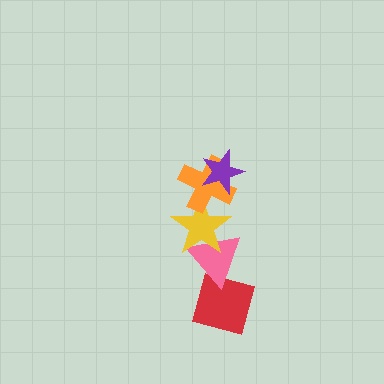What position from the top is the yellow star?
The yellow star is 3rd from the top.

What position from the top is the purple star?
The purple star is 1st from the top.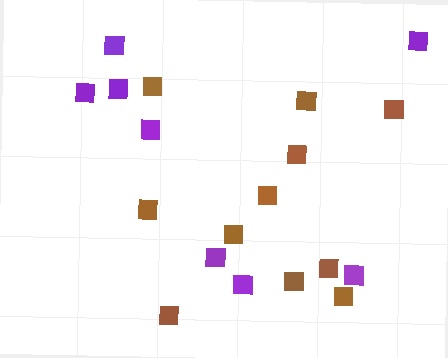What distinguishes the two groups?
There are 2 groups: one group of purple squares (8) and one group of brown squares (11).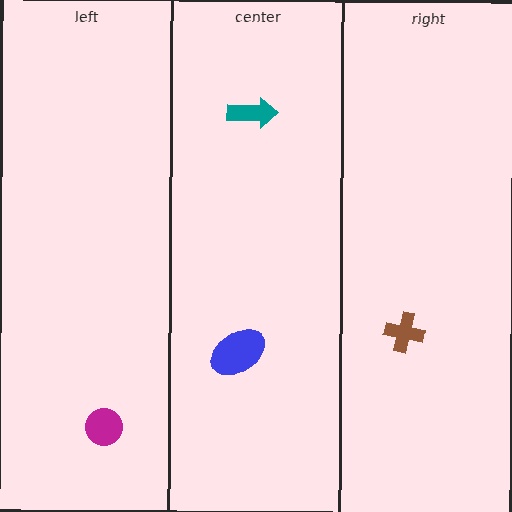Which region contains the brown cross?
The right region.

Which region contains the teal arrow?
The center region.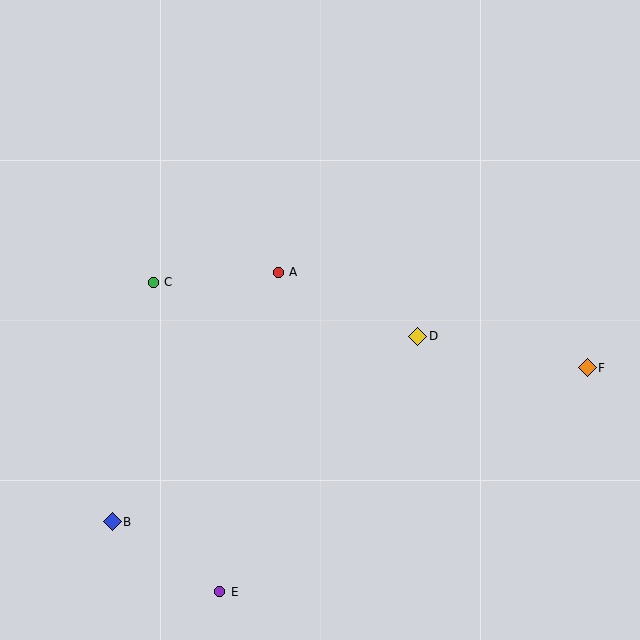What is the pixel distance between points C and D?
The distance between C and D is 270 pixels.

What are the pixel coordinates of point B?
Point B is at (112, 522).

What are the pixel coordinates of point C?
Point C is at (153, 283).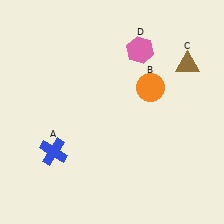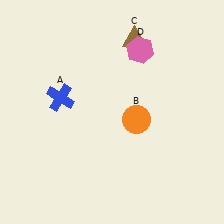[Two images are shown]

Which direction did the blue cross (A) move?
The blue cross (A) moved up.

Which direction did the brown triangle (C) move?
The brown triangle (C) moved left.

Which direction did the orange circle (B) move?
The orange circle (B) moved down.